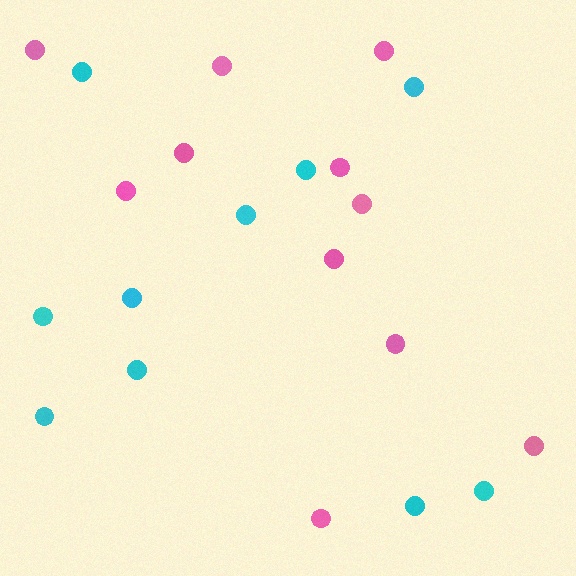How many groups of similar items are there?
There are 2 groups: one group of pink circles (11) and one group of cyan circles (10).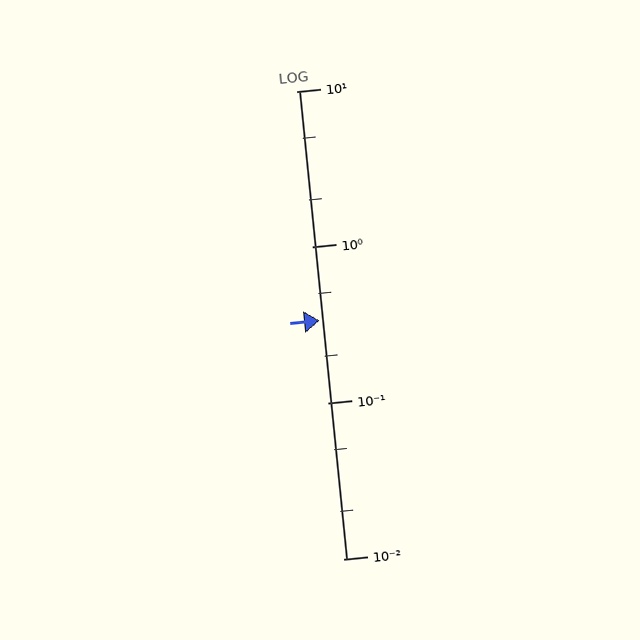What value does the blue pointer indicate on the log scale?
The pointer indicates approximately 0.34.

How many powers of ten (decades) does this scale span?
The scale spans 3 decades, from 0.01 to 10.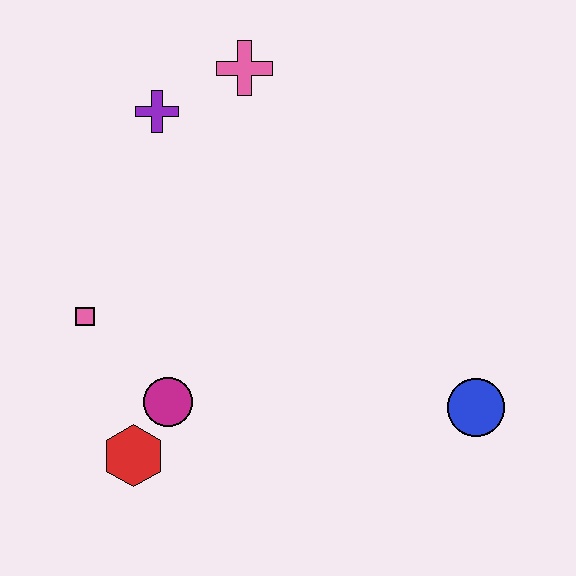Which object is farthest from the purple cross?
The blue circle is farthest from the purple cross.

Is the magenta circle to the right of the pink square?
Yes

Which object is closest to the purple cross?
The pink cross is closest to the purple cross.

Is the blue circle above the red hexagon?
Yes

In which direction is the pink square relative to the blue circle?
The pink square is to the left of the blue circle.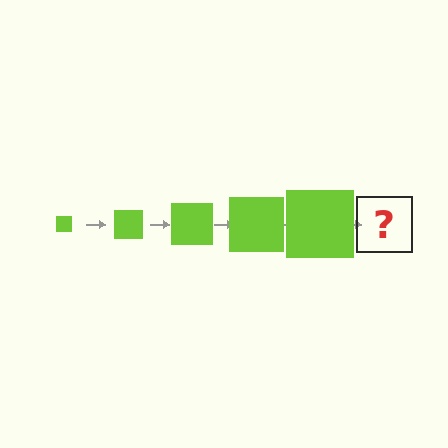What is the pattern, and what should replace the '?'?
The pattern is that the square gets progressively larger each step. The '?' should be a lime square, larger than the previous one.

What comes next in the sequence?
The next element should be a lime square, larger than the previous one.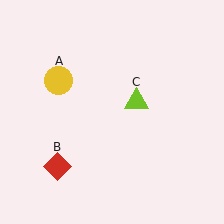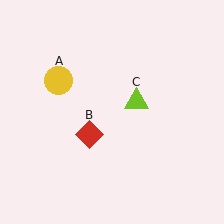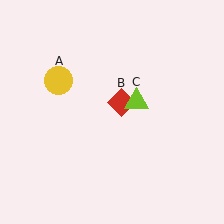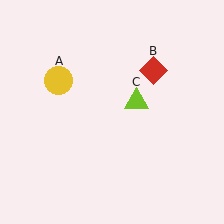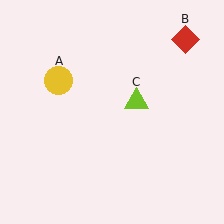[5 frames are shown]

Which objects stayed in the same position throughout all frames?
Yellow circle (object A) and lime triangle (object C) remained stationary.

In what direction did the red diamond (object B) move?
The red diamond (object B) moved up and to the right.